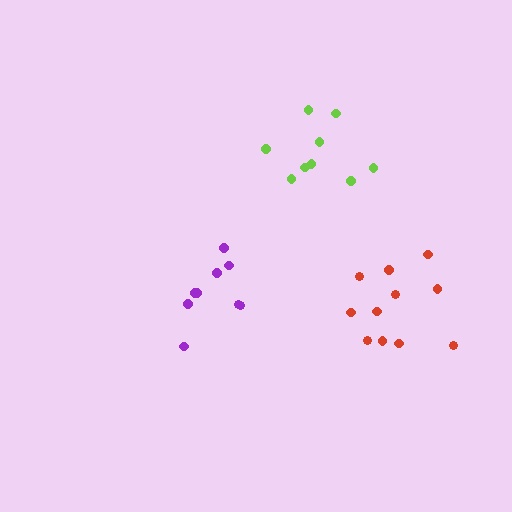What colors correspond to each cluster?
The clusters are colored: purple, lime, red.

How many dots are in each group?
Group 1: 9 dots, Group 2: 9 dots, Group 3: 11 dots (29 total).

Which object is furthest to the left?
The purple cluster is leftmost.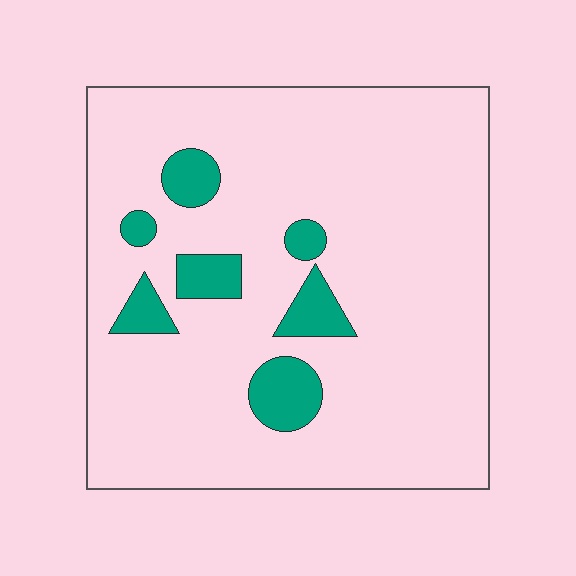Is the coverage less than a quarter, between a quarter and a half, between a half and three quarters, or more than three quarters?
Less than a quarter.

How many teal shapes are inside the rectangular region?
7.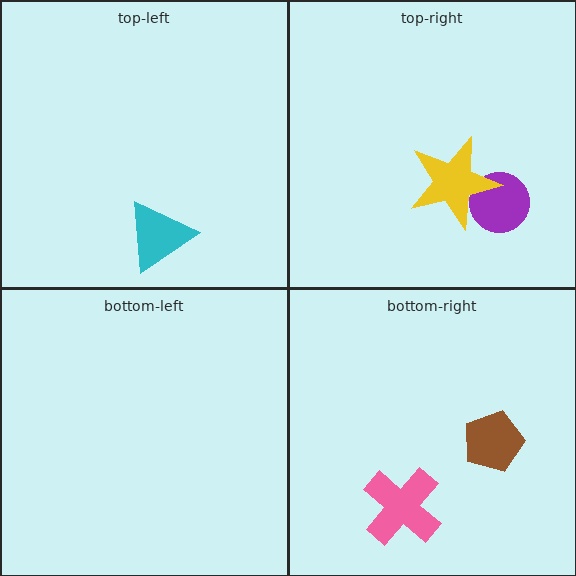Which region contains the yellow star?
The top-right region.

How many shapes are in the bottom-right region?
2.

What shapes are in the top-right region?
The purple circle, the yellow star.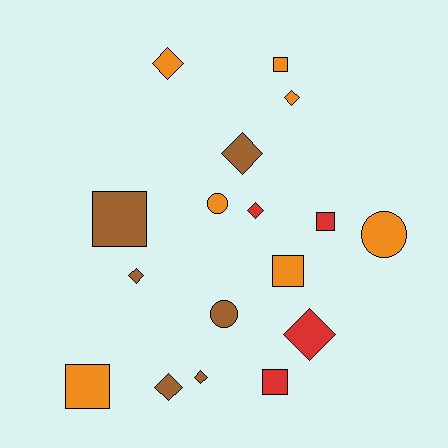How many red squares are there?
There are 2 red squares.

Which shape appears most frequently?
Diamond, with 8 objects.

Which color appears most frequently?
Orange, with 7 objects.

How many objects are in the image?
There are 17 objects.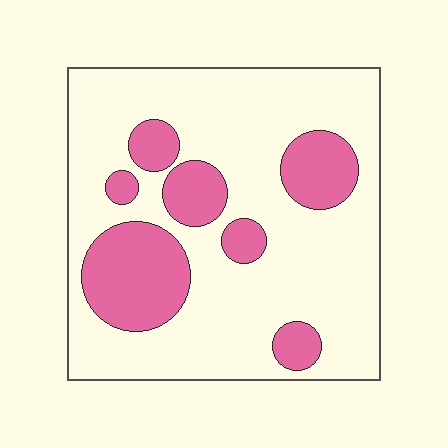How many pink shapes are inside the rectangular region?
7.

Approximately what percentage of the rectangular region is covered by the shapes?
Approximately 25%.